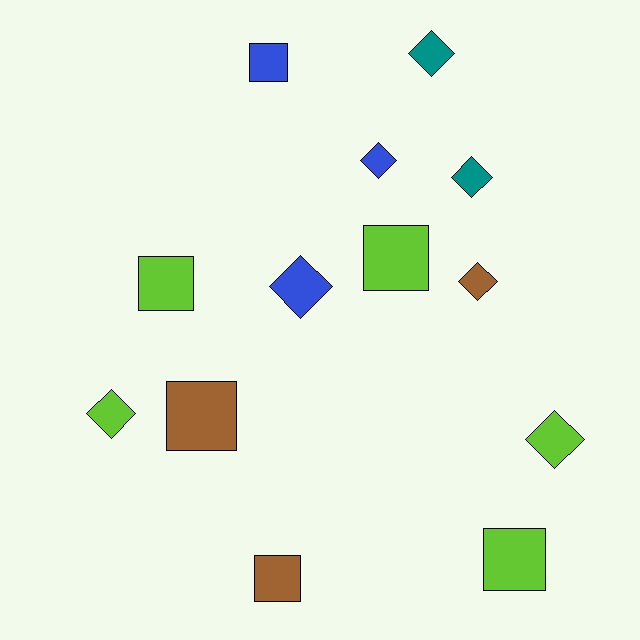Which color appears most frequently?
Lime, with 5 objects.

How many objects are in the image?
There are 13 objects.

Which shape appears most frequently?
Diamond, with 7 objects.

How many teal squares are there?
There are no teal squares.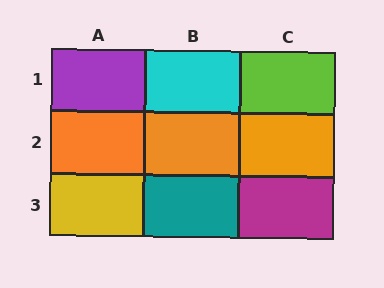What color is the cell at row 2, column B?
Orange.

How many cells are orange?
3 cells are orange.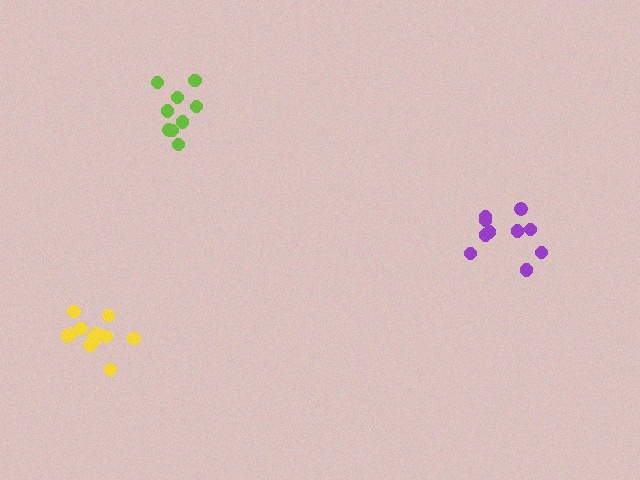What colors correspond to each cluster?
The clusters are colored: yellow, purple, lime.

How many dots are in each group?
Group 1: 12 dots, Group 2: 10 dots, Group 3: 9 dots (31 total).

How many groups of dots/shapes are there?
There are 3 groups.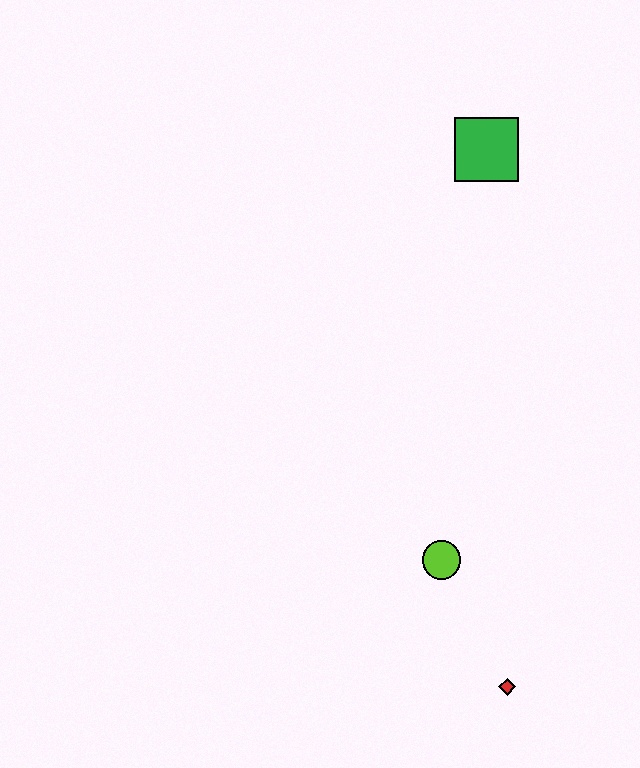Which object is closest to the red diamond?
The lime circle is closest to the red diamond.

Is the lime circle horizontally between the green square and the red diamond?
No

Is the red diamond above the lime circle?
No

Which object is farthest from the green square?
The red diamond is farthest from the green square.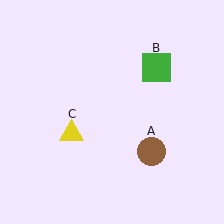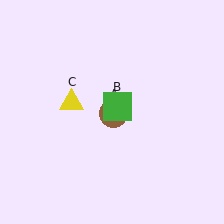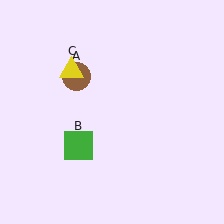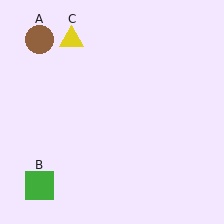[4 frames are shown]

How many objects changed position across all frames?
3 objects changed position: brown circle (object A), green square (object B), yellow triangle (object C).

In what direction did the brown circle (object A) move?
The brown circle (object A) moved up and to the left.